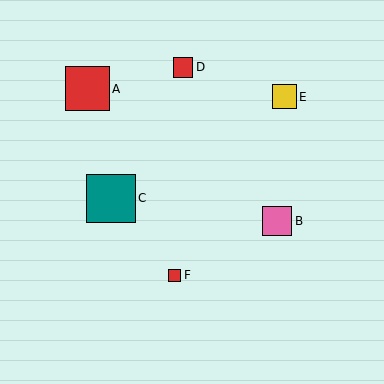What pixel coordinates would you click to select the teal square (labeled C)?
Click at (111, 198) to select the teal square C.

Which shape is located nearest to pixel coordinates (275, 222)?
The pink square (labeled B) at (277, 221) is nearest to that location.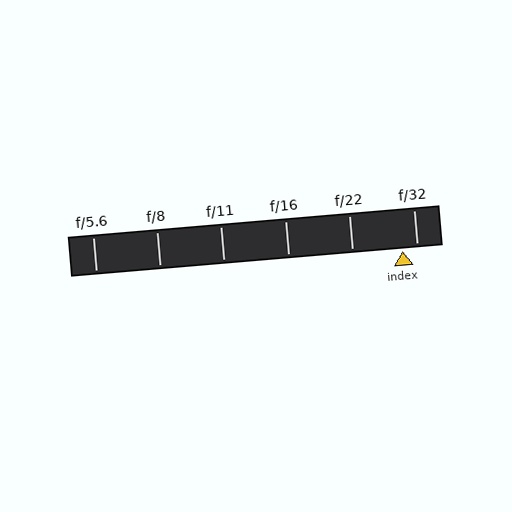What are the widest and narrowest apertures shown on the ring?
The widest aperture shown is f/5.6 and the narrowest is f/32.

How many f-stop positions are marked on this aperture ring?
There are 6 f-stop positions marked.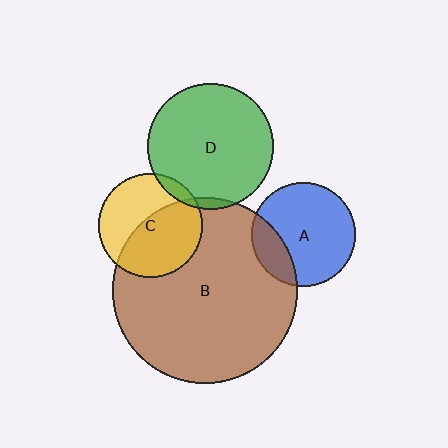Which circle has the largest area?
Circle B (brown).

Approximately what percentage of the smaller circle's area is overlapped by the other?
Approximately 55%.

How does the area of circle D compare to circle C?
Approximately 1.5 times.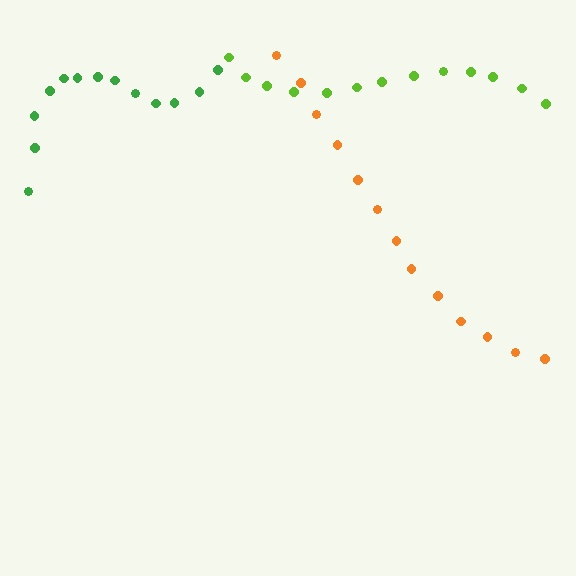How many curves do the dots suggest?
There are 3 distinct paths.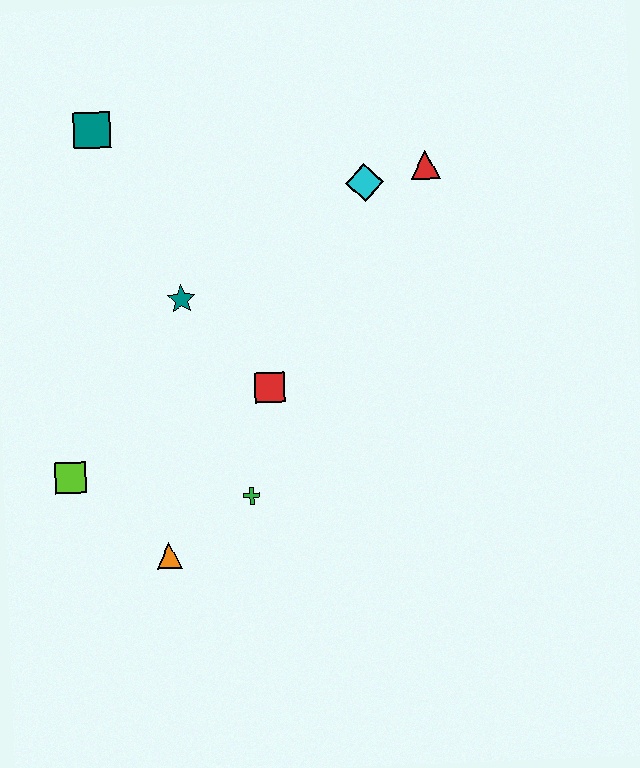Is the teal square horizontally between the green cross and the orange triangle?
No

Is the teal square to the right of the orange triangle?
No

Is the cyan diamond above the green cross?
Yes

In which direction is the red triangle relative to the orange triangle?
The red triangle is above the orange triangle.